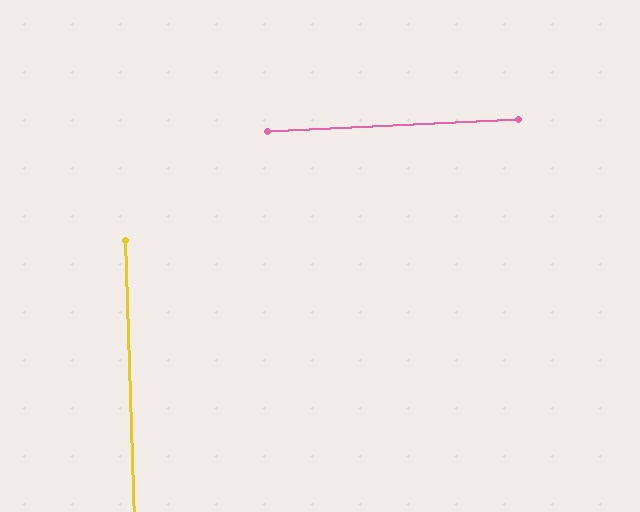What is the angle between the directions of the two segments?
Approximately 89 degrees.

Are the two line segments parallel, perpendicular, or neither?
Perpendicular — they meet at approximately 89°.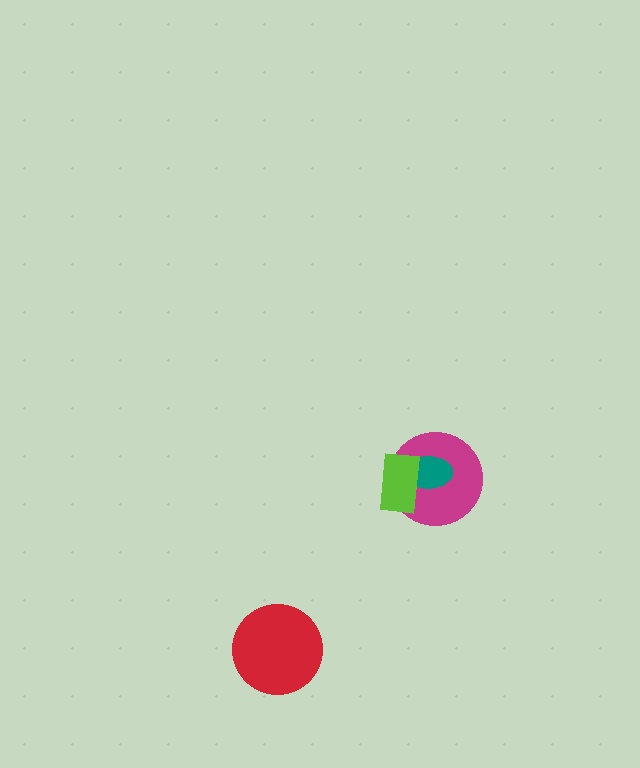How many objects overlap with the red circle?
0 objects overlap with the red circle.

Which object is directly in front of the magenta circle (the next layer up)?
The teal ellipse is directly in front of the magenta circle.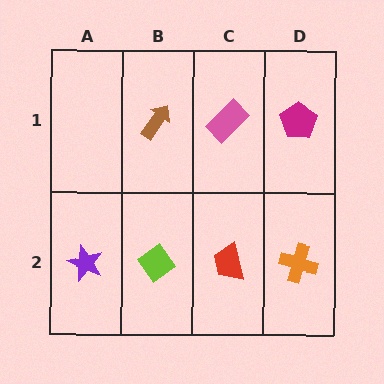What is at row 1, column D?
A magenta pentagon.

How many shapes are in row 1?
3 shapes.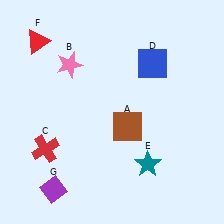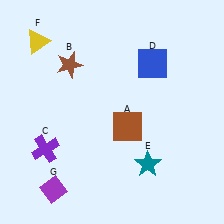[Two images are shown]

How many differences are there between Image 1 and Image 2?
There are 3 differences between the two images.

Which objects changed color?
B changed from pink to brown. C changed from red to purple. F changed from red to yellow.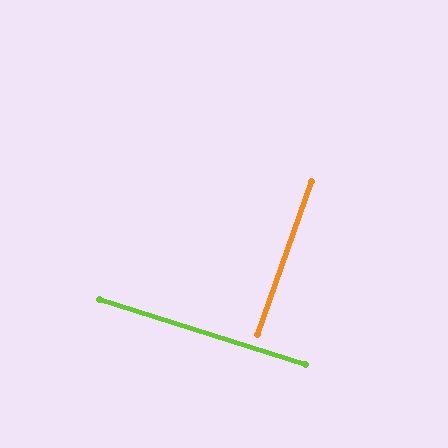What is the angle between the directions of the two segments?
Approximately 88 degrees.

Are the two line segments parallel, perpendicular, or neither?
Perpendicular — they meet at approximately 88°.